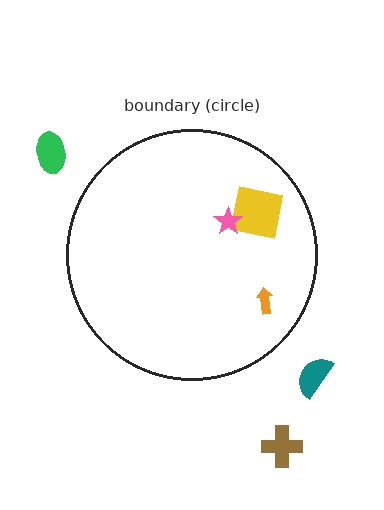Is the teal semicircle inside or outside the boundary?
Outside.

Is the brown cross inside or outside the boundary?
Outside.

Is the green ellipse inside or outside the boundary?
Outside.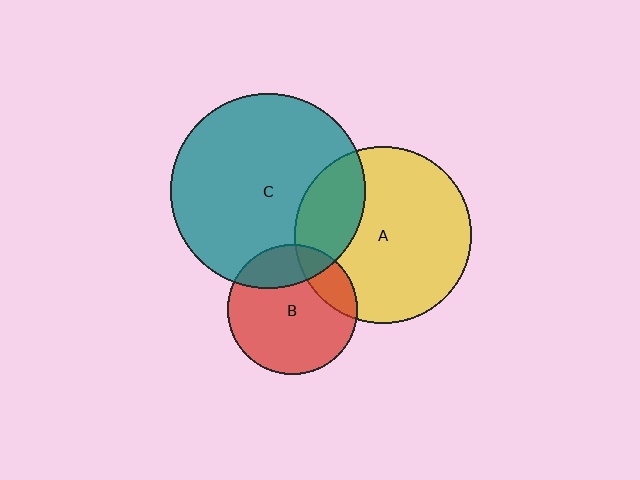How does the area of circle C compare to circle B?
Approximately 2.2 times.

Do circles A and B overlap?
Yes.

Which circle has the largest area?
Circle C (teal).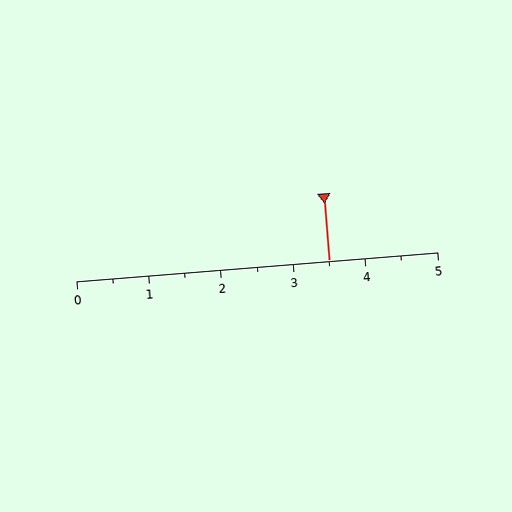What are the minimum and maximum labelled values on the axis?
The axis runs from 0 to 5.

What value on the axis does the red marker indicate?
The marker indicates approximately 3.5.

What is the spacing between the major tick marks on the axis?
The major ticks are spaced 1 apart.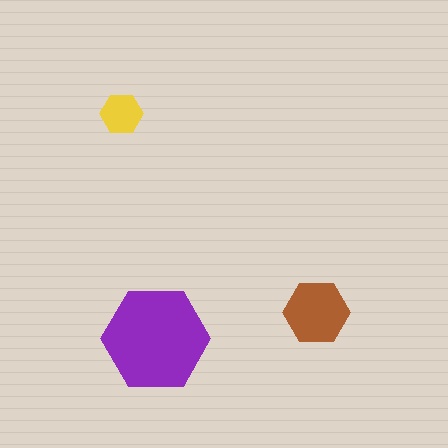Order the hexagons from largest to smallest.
the purple one, the brown one, the yellow one.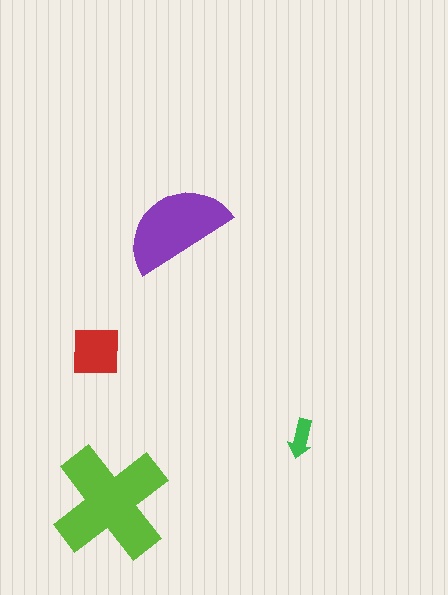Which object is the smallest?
The green arrow.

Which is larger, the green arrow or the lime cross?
The lime cross.